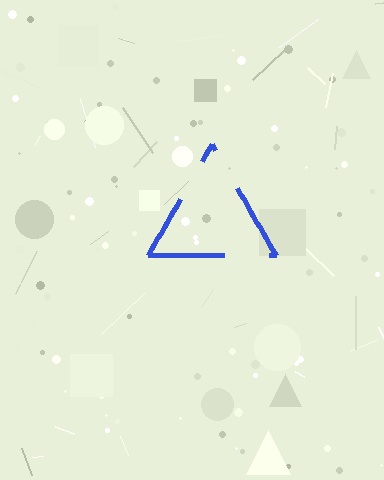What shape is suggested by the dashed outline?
The dashed outline suggests a triangle.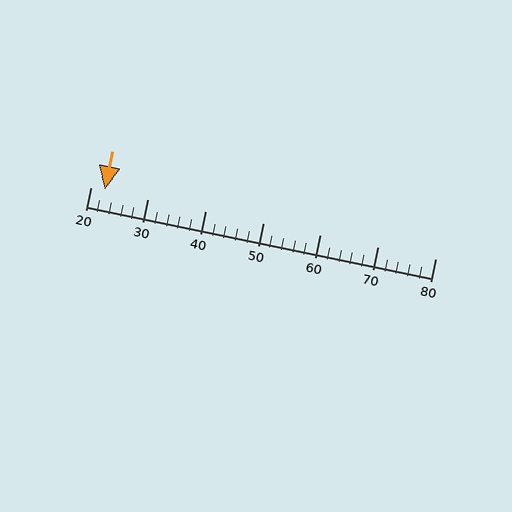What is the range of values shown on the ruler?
The ruler shows values from 20 to 80.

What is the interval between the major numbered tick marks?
The major tick marks are spaced 10 units apart.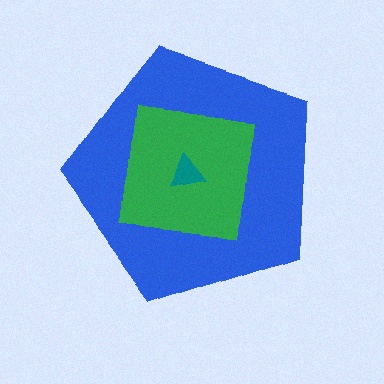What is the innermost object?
The teal triangle.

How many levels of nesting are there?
3.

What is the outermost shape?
The blue pentagon.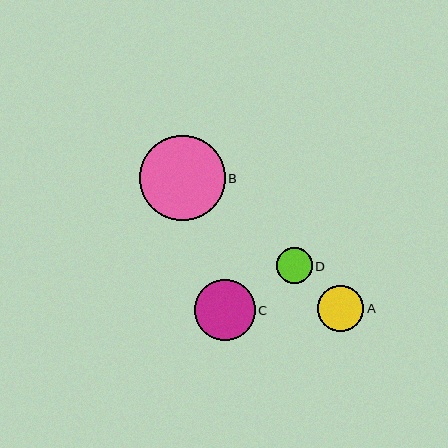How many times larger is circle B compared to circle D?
Circle B is approximately 2.4 times the size of circle D.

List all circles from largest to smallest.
From largest to smallest: B, C, A, D.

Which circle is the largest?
Circle B is the largest with a size of approximately 85 pixels.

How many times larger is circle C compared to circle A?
Circle C is approximately 1.3 times the size of circle A.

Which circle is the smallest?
Circle D is the smallest with a size of approximately 36 pixels.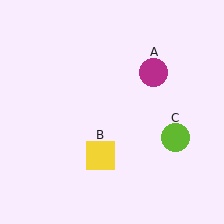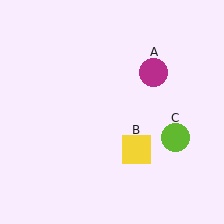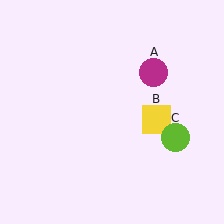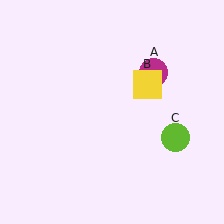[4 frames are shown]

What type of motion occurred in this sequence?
The yellow square (object B) rotated counterclockwise around the center of the scene.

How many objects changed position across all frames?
1 object changed position: yellow square (object B).